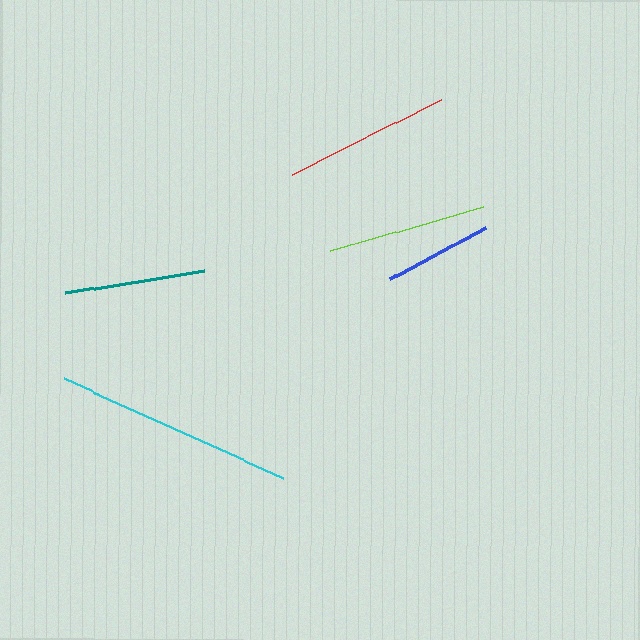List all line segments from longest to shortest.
From longest to shortest: cyan, red, lime, teal, blue.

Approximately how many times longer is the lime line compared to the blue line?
The lime line is approximately 1.5 times the length of the blue line.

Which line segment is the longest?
The cyan line is the longest at approximately 241 pixels.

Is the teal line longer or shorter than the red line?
The red line is longer than the teal line.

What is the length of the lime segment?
The lime segment is approximately 159 pixels long.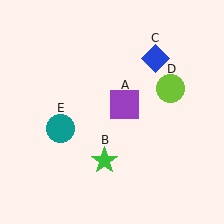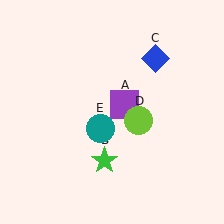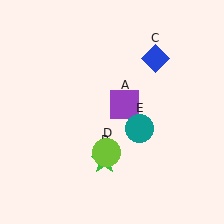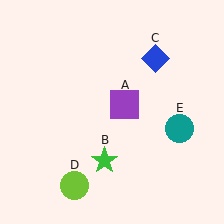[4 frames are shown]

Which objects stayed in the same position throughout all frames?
Purple square (object A) and green star (object B) and blue diamond (object C) remained stationary.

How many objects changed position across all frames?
2 objects changed position: lime circle (object D), teal circle (object E).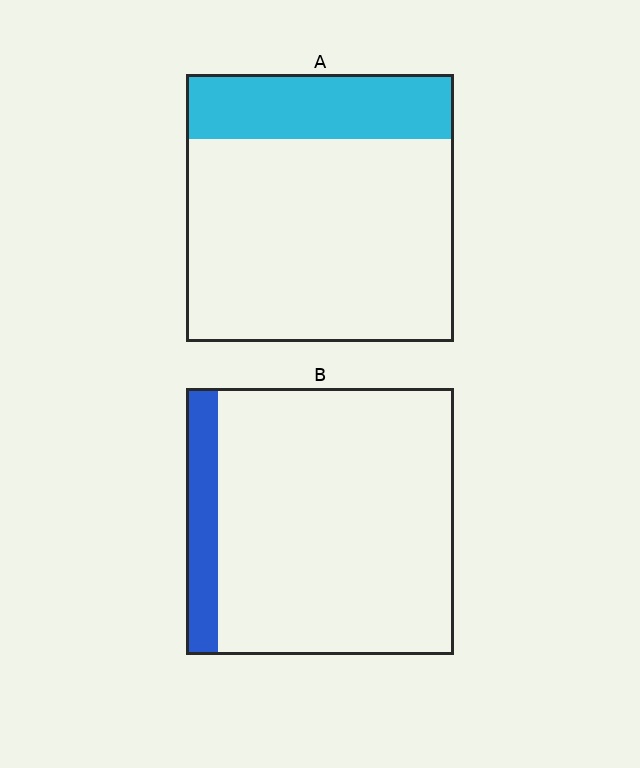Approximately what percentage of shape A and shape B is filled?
A is approximately 25% and B is approximately 10%.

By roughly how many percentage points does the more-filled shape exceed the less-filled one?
By roughly 10 percentage points (A over B).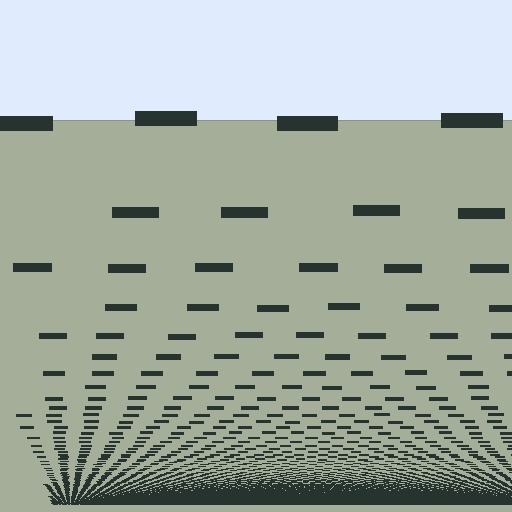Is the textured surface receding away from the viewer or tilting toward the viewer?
The surface appears to tilt toward the viewer. Texture elements get larger and sparser toward the top.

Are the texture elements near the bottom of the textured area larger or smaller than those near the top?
Smaller. The gradient is inverted — elements near the bottom are smaller and denser.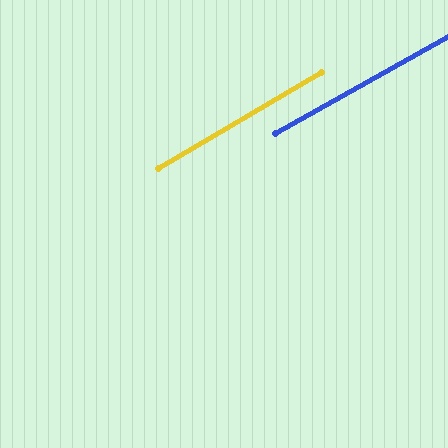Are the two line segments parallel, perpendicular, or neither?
Parallel — their directions differ by only 1.3°.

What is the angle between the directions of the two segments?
Approximately 1 degree.